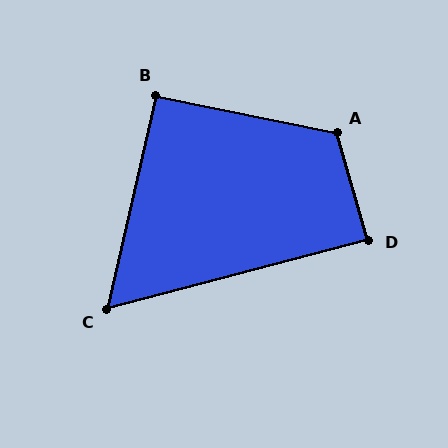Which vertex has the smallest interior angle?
C, at approximately 62 degrees.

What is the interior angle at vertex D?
Approximately 89 degrees (approximately right).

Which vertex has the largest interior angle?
A, at approximately 118 degrees.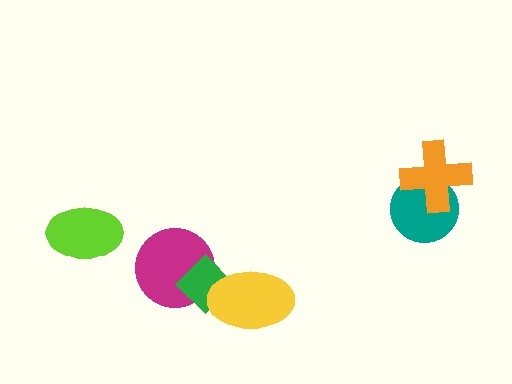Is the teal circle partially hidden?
Yes, it is partially covered by another shape.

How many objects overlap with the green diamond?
2 objects overlap with the green diamond.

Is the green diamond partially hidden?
Yes, it is partially covered by another shape.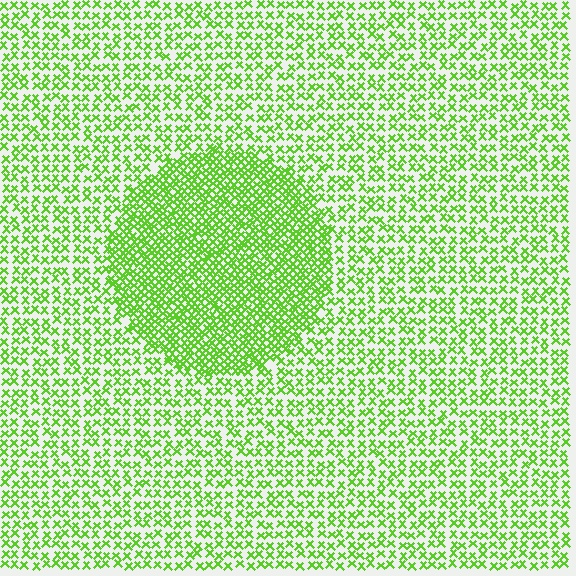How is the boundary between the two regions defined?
The boundary is defined by a change in element density (approximately 2.0x ratio). All elements are the same color, size, and shape.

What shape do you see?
I see a circle.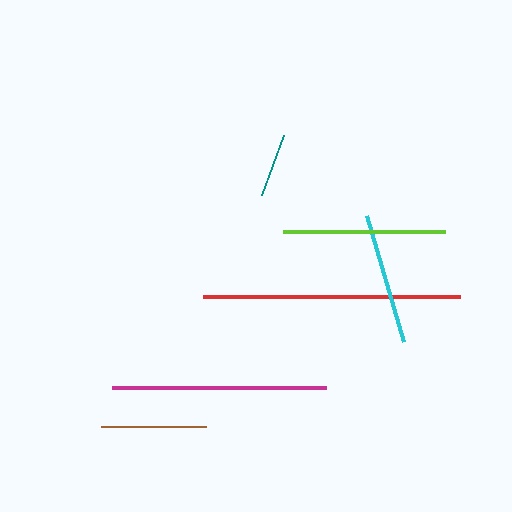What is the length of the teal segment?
The teal segment is approximately 64 pixels long.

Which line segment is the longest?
The red line is the longest at approximately 258 pixels.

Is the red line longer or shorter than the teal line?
The red line is longer than the teal line.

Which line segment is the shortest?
The teal line is the shortest at approximately 64 pixels.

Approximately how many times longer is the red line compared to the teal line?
The red line is approximately 4.0 times the length of the teal line.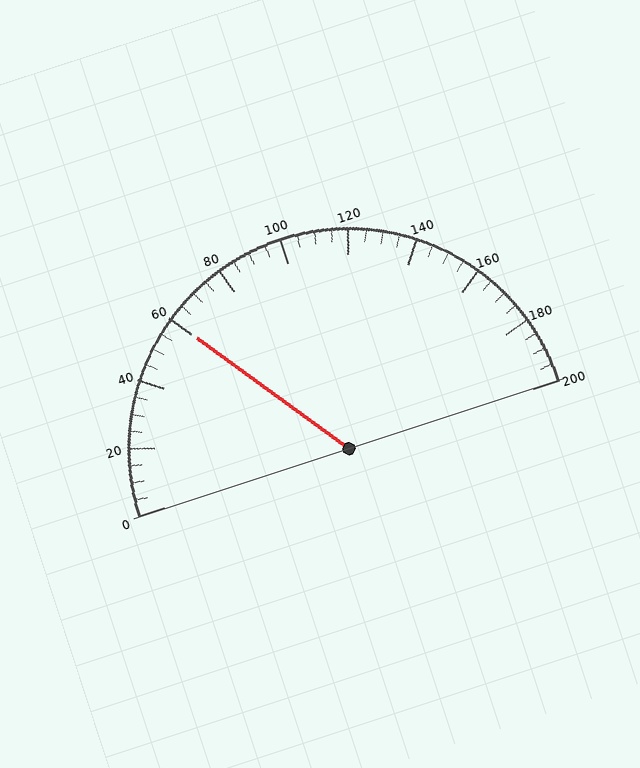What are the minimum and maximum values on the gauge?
The gauge ranges from 0 to 200.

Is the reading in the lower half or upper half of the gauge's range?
The reading is in the lower half of the range (0 to 200).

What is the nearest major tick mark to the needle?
The nearest major tick mark is 60.